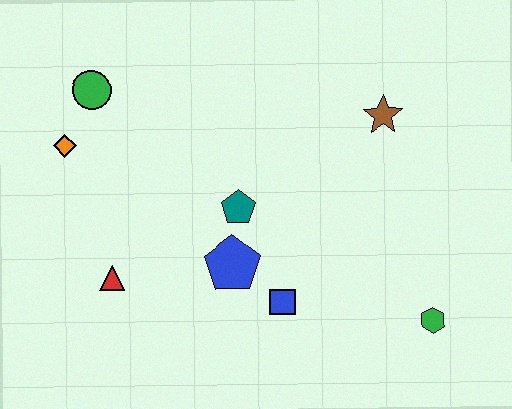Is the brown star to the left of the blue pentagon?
No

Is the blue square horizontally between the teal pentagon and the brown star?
Yes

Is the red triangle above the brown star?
No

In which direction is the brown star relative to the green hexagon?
The brown star is above the green hexagon.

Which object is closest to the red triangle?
The blue pentagon is closest to the red triangle.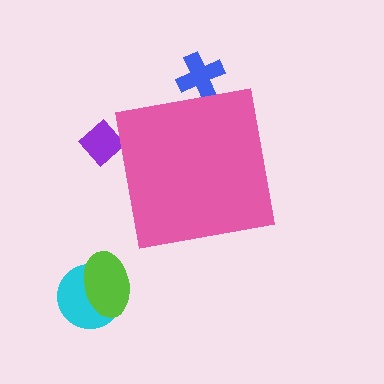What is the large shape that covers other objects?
A pink square.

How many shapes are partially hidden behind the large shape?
2 shapes are partially hidden.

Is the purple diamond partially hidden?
Yes, the purple diamond is partially hidden behind the pink square.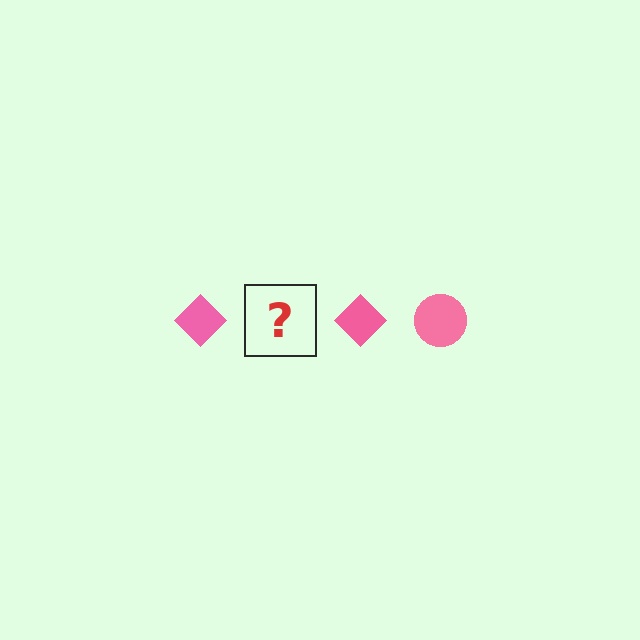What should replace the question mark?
The question mark should be replaced with a pink circle.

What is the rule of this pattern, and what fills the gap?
The rule is that the pattern cycles through diamond, circle shapes in pink. The gap should be filled with a pink circle.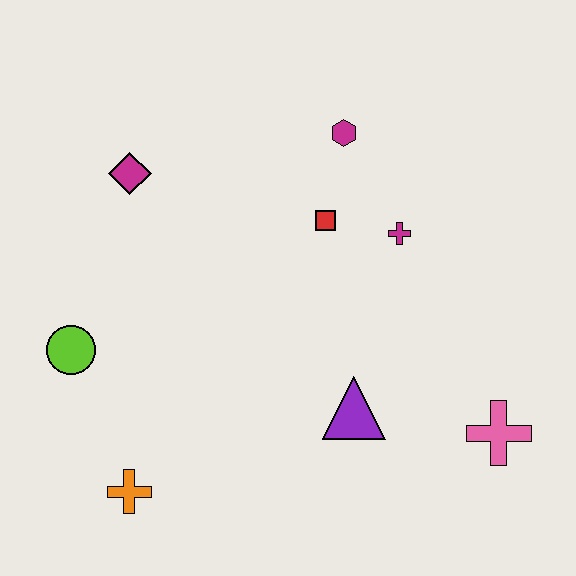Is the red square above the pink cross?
Yes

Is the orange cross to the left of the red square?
Yes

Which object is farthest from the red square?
The orange cross is farthest from the red square.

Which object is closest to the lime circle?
The orange cross is closest to the lime circle.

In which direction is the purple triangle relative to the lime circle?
The purple triangle is to the right of the lime circle.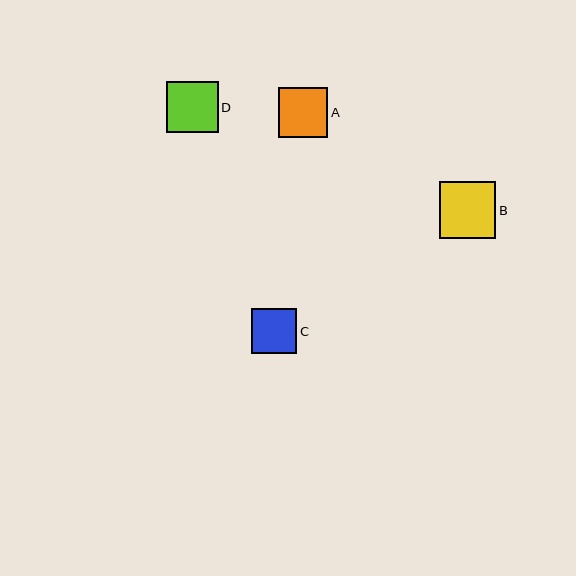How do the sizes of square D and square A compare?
Square D and square A are approximately the same size.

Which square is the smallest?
Square C is the smallest with a size of approximately 45 pixels.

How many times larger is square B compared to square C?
Square B is approximately 1.2 times the size of square C.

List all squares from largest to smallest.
From largest to smallest: B, D, A, C.